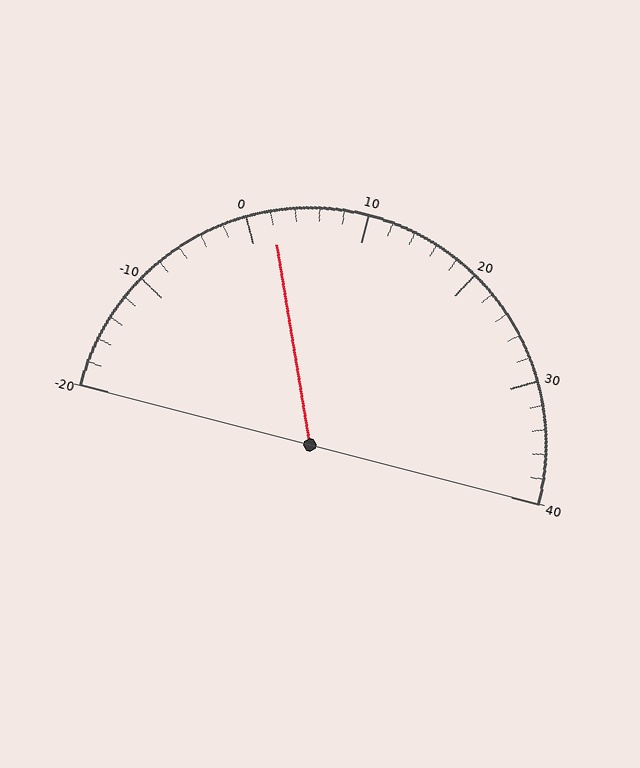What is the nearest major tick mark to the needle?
The nearest major tick mark is 0.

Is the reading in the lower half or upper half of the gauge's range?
The reading is in the lower half of the range (-20 to 40).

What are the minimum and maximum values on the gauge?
The gauge ranges from -20 to 40.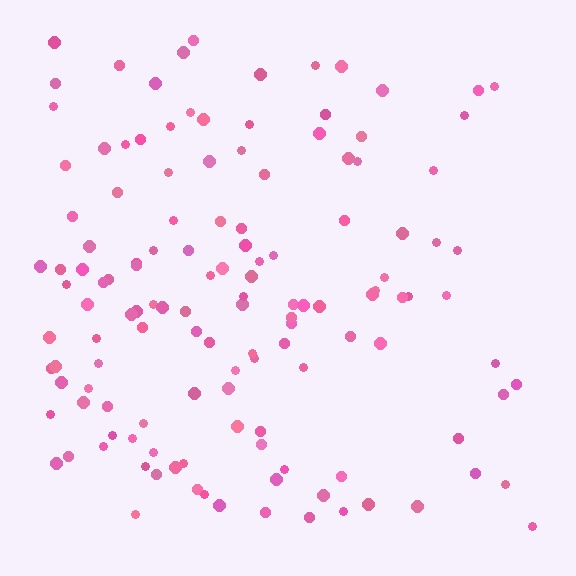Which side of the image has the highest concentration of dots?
The left.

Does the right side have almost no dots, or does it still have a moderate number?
Still a moderate number, just noticeably fewer than the left.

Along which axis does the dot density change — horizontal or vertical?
Horizontal.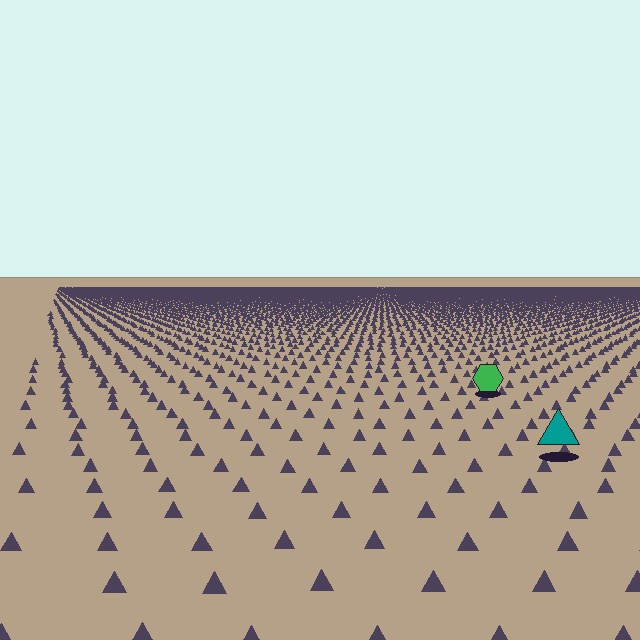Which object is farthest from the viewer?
The green hexagon is farthest from the viewer. It appears smaller and the ground texture around it is denser.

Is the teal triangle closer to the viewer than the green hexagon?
Yes. The teal triangle is closer — you can tell from the texture gradient: the ground texture is coarser near it.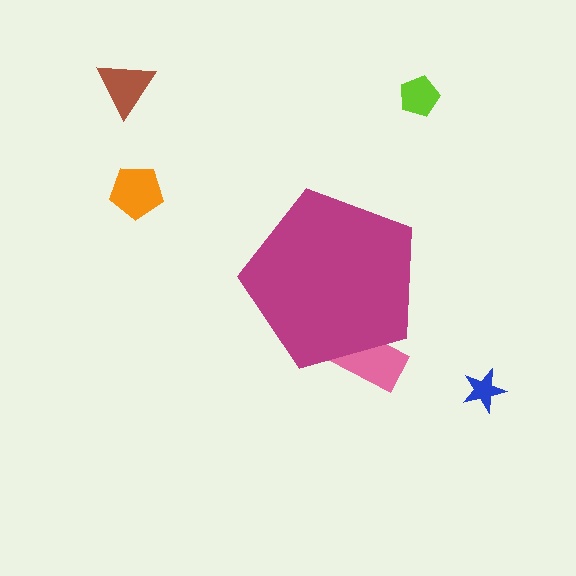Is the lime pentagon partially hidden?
No, the lime pentagon is fully visible.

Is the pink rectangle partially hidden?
Yes, the pink rectangle is partially hidden behind the magenta pentagon.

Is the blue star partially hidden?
No, the blue star is fully visible.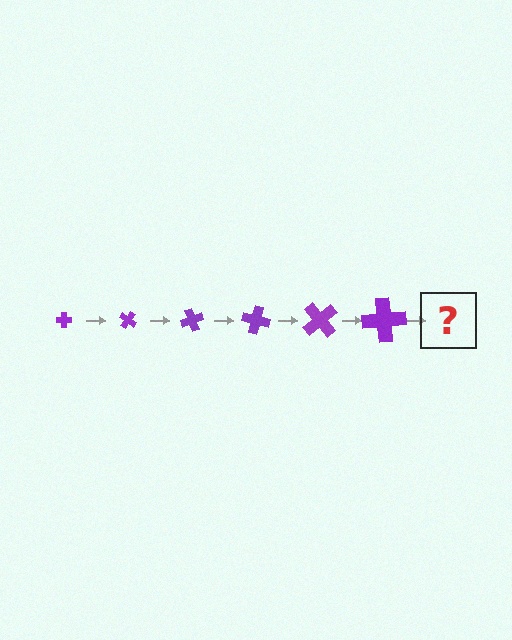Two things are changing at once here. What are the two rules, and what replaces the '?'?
The two rules are that the cross grows larger each step and it rotates 35 degrees each step. The '?' should be a cross, larger than the previous one and rotated 210 degrees from the start.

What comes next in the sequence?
The next element should be a cross, larger than the previous one and rotated 210 degrees from the start.